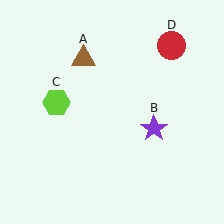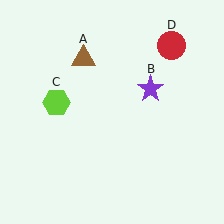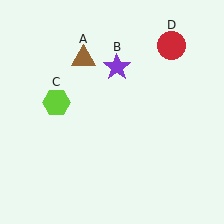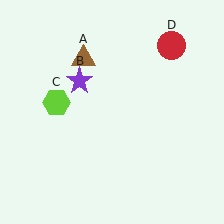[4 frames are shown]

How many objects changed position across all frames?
1 object changed position: purple star (object B).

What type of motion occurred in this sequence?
The purple star (object B) rotated counterclockwise around the center of the scene.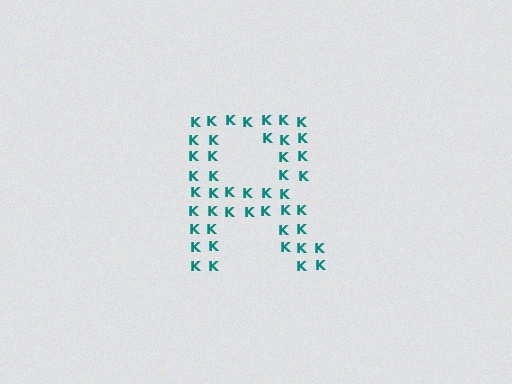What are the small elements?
The small elements are letter K's.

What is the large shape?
The large shape is the letter R.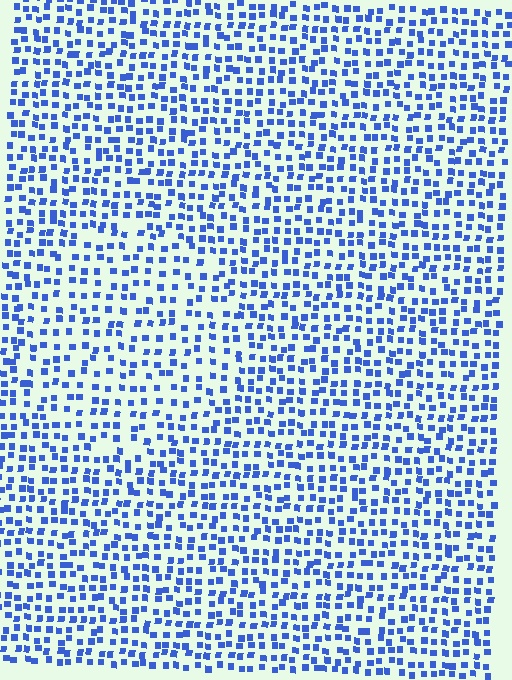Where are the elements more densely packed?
The elements are more densely packed outside the circle boundary.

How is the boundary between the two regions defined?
The boundary is defined by a change in element density (approximately 1.4x ratio). All elements are the same color, size, and shape.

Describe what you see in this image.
The image contains small blue elements arranged at two different densities. A circle-shaped region is visible where the elements are less densely packed than the surrounding area.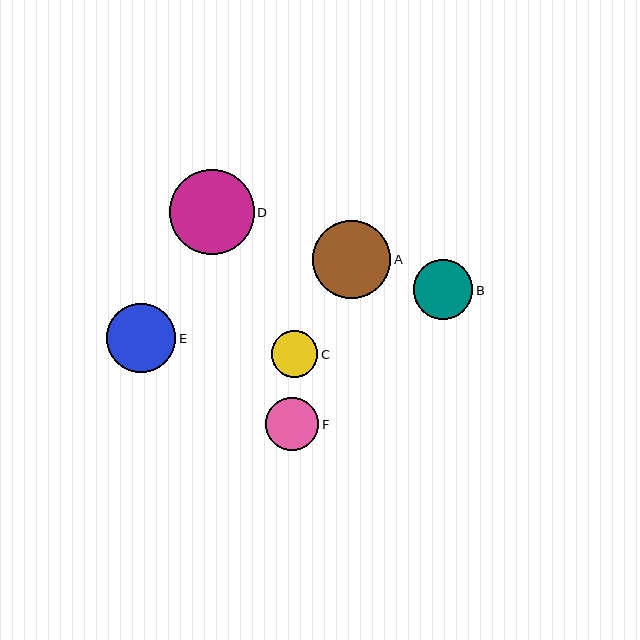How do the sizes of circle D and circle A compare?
Circle D and circle A are approximately the same size.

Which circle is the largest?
Circle D is the largest with a size of approximately 85 pixels.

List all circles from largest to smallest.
From largest to smallest: D, A, E, B, F, C.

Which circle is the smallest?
Circle C is the smallest with a size of approximately 47 pixels.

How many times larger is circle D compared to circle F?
Circle D is approximately 1.6 times the size of circle F.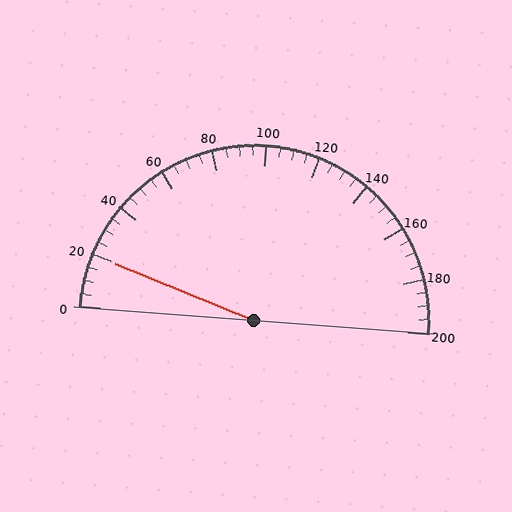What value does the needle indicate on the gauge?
The needle indicates approximately 20.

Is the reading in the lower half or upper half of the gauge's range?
The reading is in the lower half of the range (0 to 200).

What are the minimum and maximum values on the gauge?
The gauge ranges from 0 to 200.